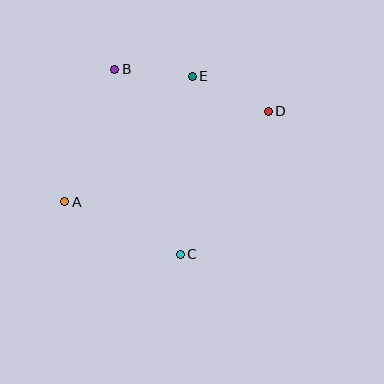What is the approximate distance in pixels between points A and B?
The distance between A and B is approximately 142 pixels.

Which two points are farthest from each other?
Points A and D are farthest from each other.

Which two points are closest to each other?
Points B and E are closest to each other.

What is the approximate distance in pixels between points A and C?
The distance between A and C is approximately 127 pixels.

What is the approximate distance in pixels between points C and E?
The distance between C and E is approximately 178 pixels.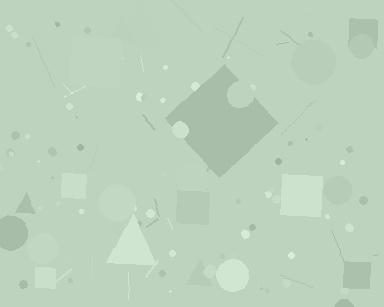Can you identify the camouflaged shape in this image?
The camouflaged shape is a diamond.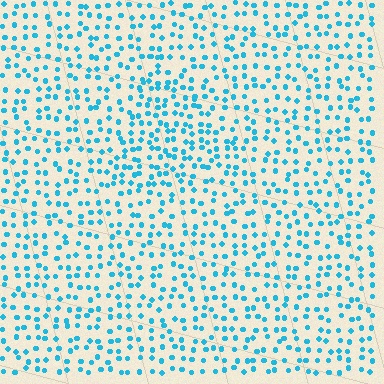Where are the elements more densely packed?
The elements are more densely packed inside the triangle boundary.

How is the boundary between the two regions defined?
The boundary is defined by a change in element density (approximately 1.5x ratio). All elements are the same color, size, and shape.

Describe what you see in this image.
The image contains small cyan elements arranged at two different densities. A triangle-shaped region is visible where the elements are more densely packed than the surrounding area.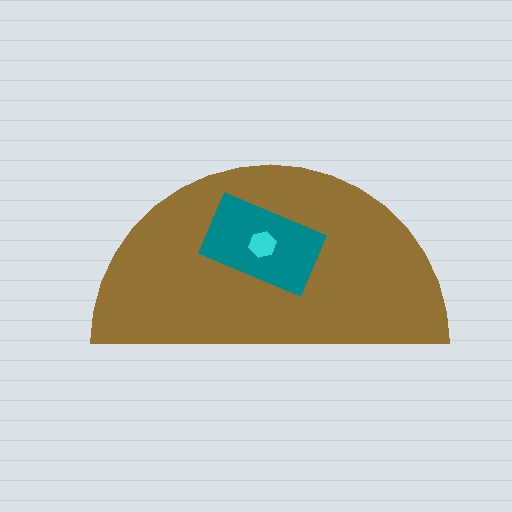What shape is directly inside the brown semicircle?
The teal rectangle.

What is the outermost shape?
The brown semicircle.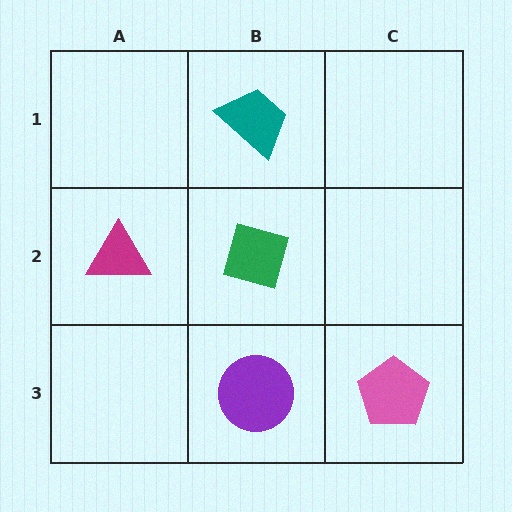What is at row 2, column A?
A magenta triangle.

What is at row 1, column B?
A teal trapezoid.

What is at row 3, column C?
A pink pentagon.